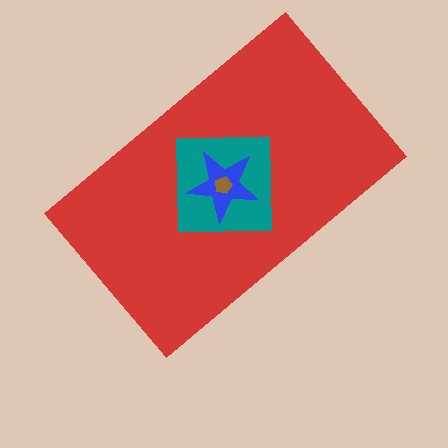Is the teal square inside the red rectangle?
Yes.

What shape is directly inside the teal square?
The blue star.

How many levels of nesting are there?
4.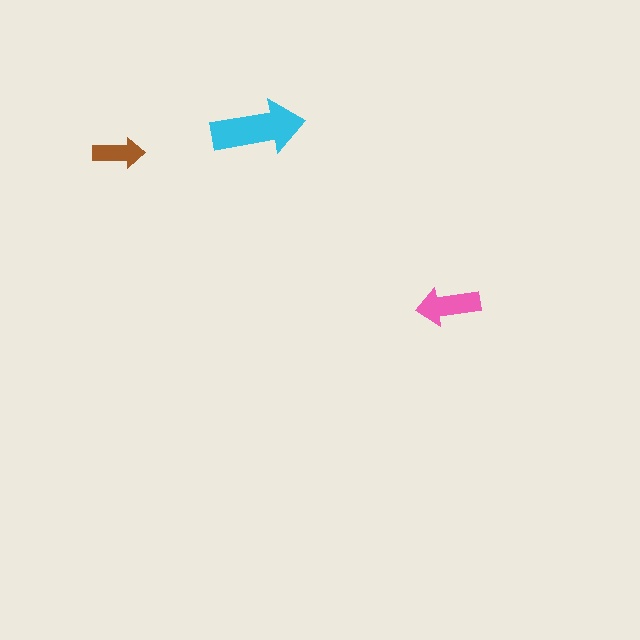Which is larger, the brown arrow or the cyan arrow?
The cyan one.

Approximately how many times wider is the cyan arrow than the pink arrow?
About 1.5 times wider.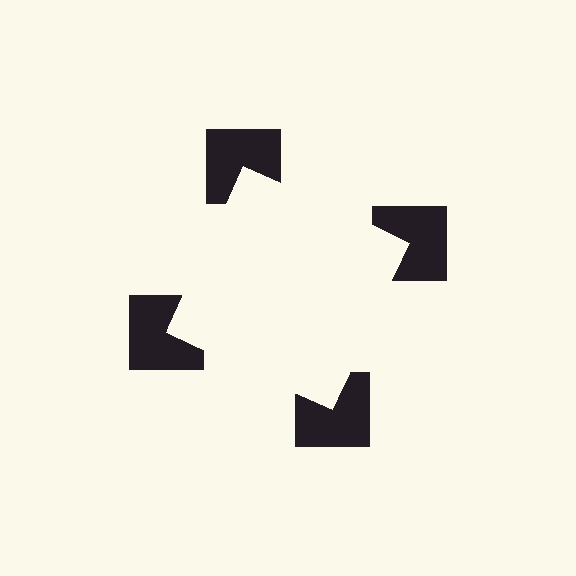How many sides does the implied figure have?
4 sides.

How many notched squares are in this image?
There are 4 — one at each vertex of the illusory square.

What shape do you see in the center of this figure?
An illusory square — its edges are inferred from the aligned wedge cuts in the notched squares, not physically drawn.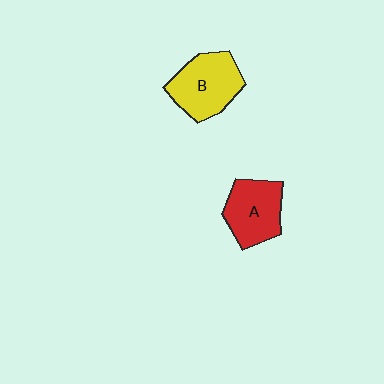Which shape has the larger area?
Shape B (yellow).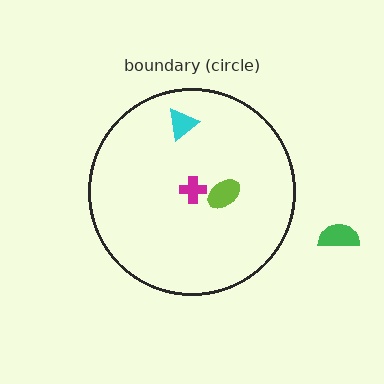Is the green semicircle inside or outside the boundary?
Outside.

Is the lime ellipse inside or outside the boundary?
Inside.